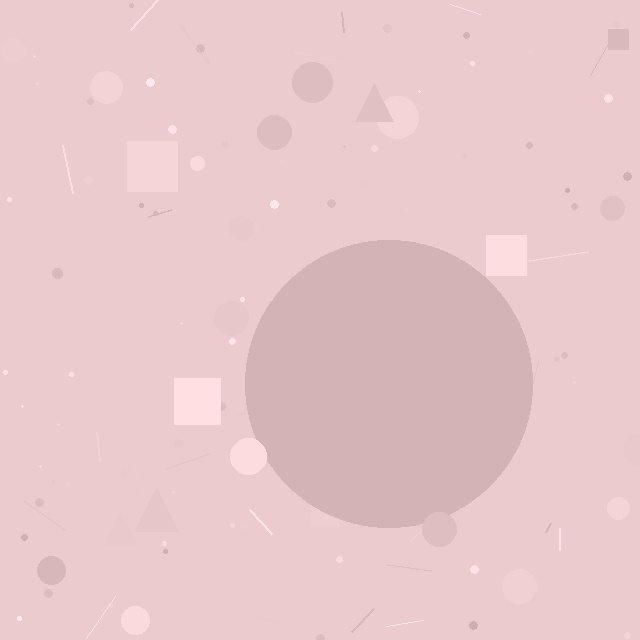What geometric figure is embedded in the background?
A circle is embedded in the background.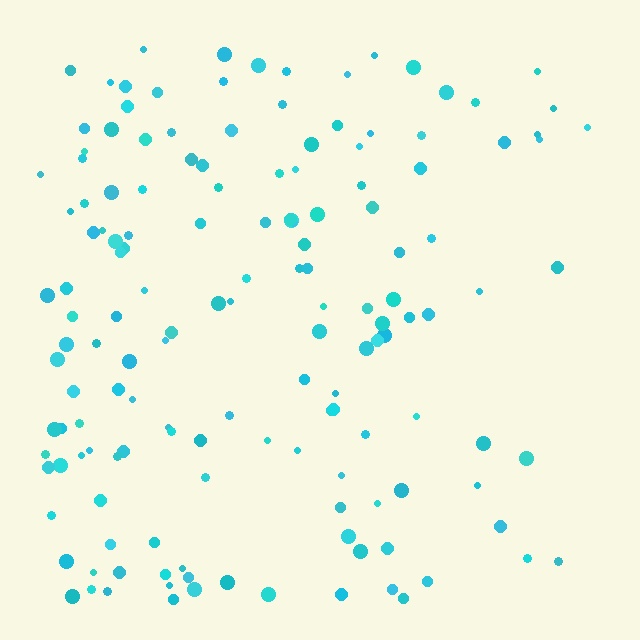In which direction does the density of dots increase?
From right to left, with the left side densest.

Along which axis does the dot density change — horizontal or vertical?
Horizontal.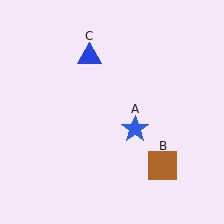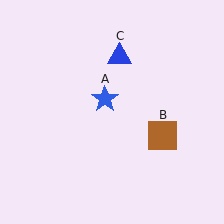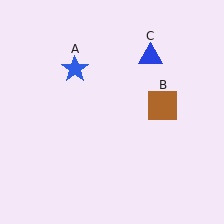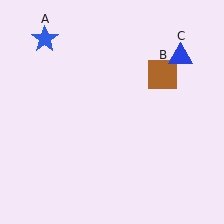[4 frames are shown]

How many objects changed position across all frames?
3 objects changed position: blue star (object A), brown square (object B), blue triangle (object C).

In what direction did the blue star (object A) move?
The blue star (object A) moved up and to the left.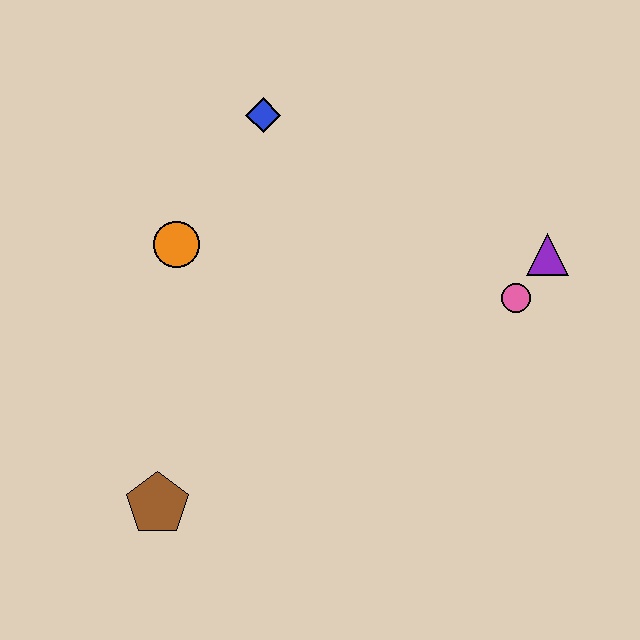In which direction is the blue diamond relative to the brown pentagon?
The blue diamond is above the brown pentagon.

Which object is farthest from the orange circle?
The purple triangle is farthest from the orange circle.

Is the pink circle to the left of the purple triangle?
Yes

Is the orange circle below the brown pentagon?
No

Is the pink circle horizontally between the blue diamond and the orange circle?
No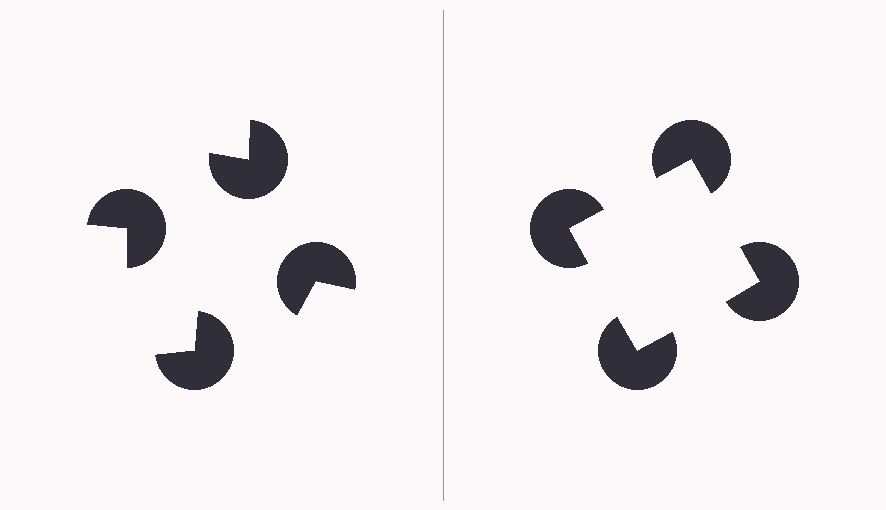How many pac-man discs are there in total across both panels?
8 — 4 on each side.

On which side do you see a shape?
An illusory square appears on the right side. On the left side the wedge cuts are rotated, so no coherent shape forms.